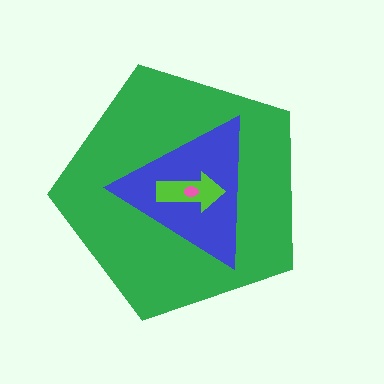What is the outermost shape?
The green pentagon.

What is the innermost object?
The pink ellipse.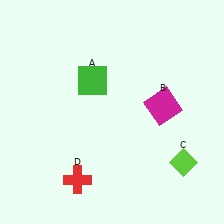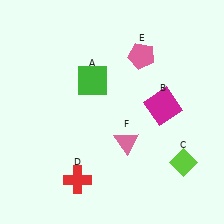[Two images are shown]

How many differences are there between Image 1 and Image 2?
There are 2 differences between the two images.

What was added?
A pink pentagon (E), a pink triangle (F) were added in Image 2.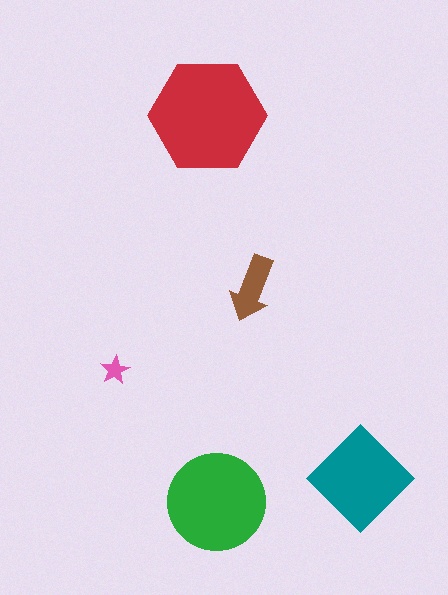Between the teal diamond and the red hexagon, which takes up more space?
The red hexagon.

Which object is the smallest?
The pink star.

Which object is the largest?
The red hexagon.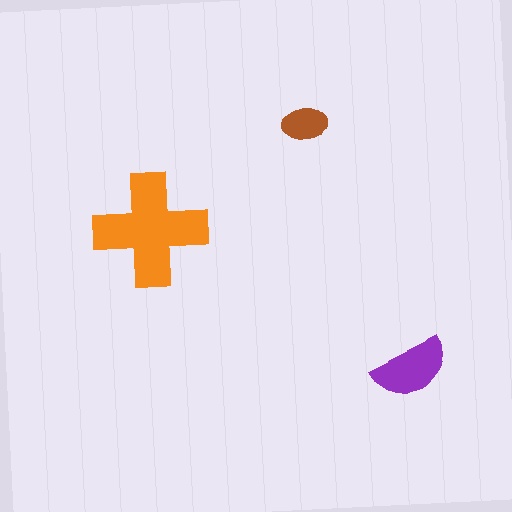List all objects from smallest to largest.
The brown ellipse, the purple semicircle, the orange cross.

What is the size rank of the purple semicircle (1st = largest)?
2nd.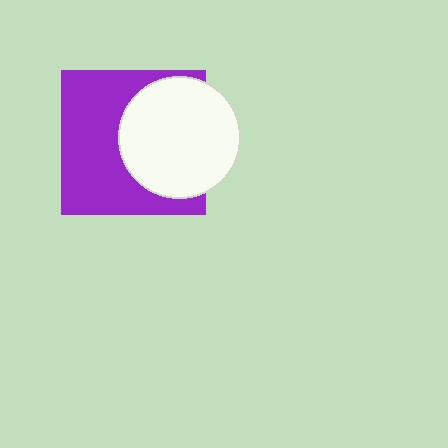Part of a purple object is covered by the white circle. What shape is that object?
It is a square.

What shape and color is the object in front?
The object in front is a white circle.